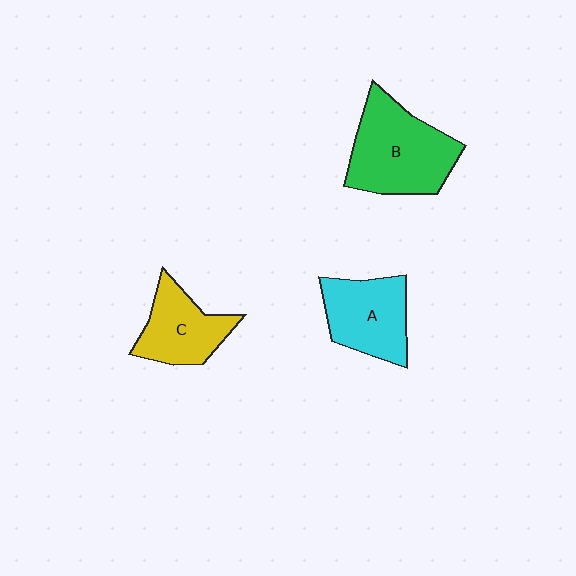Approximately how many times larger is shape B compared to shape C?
Approximately 1.5 times.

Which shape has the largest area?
Shape B (green).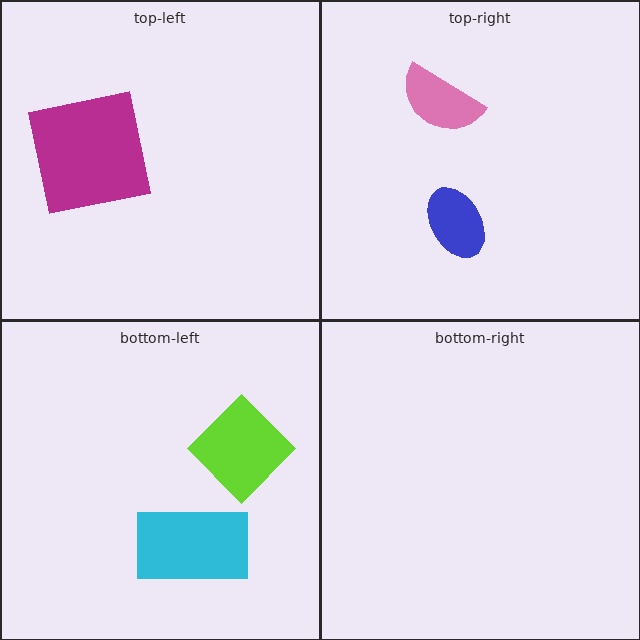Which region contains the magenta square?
The top-left region.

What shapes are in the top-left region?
The magenta square.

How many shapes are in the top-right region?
2.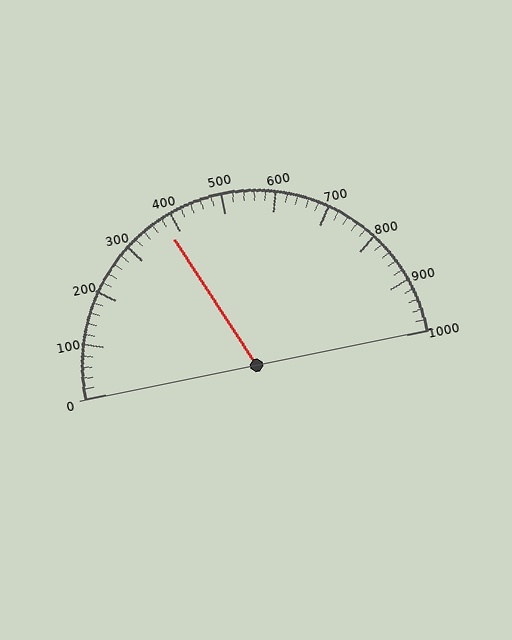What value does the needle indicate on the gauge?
The needle indicates approximately 380.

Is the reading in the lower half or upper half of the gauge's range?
The reading is in the lower half of the range (0 to 1000).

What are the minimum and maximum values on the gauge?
The gauge ranges from 0 to 1000.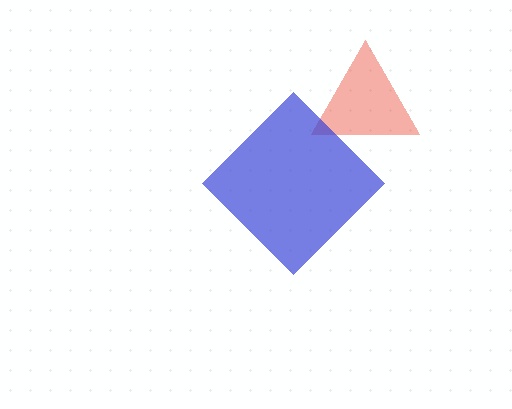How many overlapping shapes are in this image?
There are 2 overlapping shapes in the image.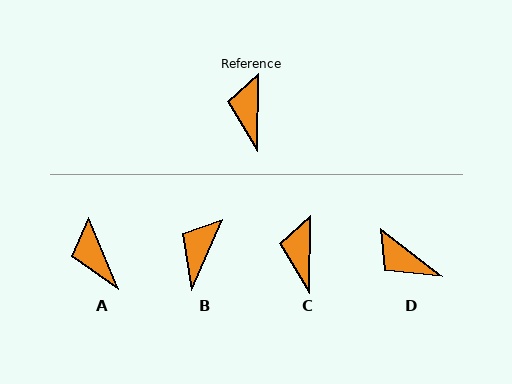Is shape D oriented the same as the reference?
No, it is off by about 53 degrees.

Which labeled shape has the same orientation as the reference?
C.